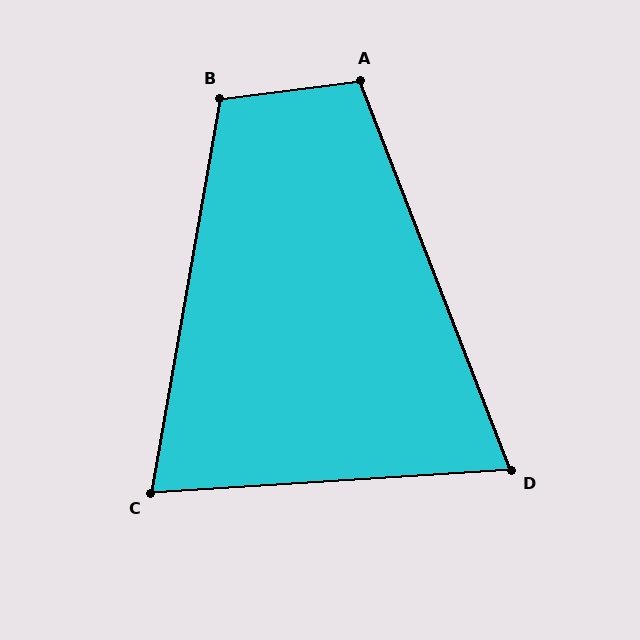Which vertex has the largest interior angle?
B, at approximately 107 degrees.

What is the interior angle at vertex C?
Approximately 76 degrees (acute).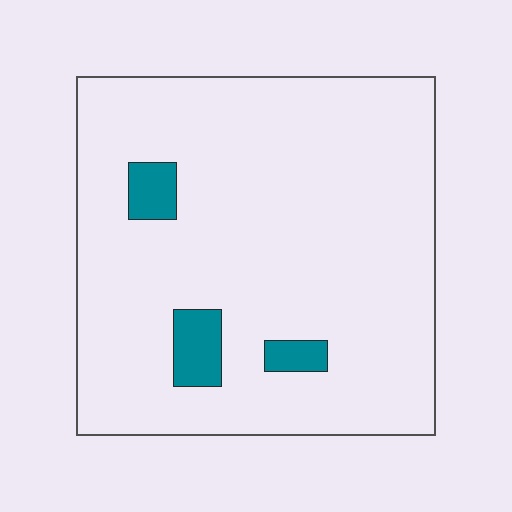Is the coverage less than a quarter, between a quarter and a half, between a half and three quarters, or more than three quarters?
Less than a quarter.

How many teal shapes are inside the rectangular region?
3.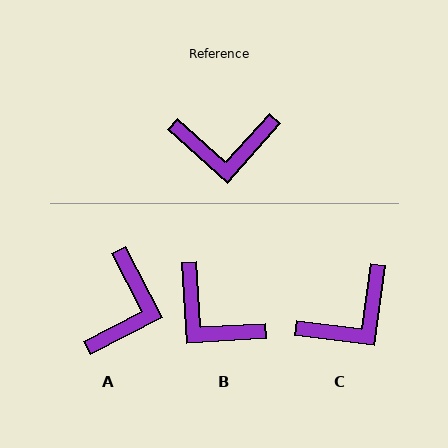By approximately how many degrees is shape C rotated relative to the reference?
Approximately 34 degrees counter-clockwise.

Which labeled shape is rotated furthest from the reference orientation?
A, about 69 degrees away.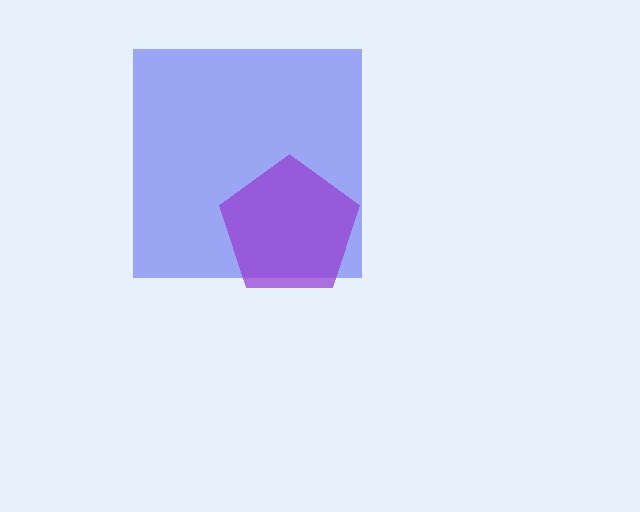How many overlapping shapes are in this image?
There are 2 overlapping shapes in the image.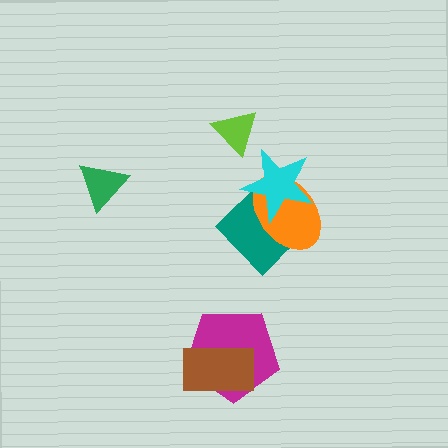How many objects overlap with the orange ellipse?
2 objects overlap with the orange ellipse.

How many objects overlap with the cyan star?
2 objects overlap with the cyan star.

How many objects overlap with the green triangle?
0 objects overlap with the green triangle.